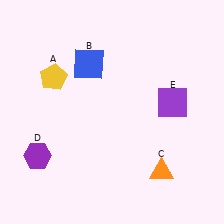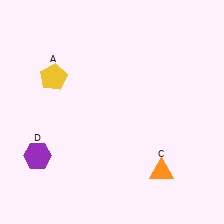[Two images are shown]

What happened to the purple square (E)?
The purple square (E) was removed in Image 2. It was in the top-right area of Image 1.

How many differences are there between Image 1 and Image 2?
There are 2 differences between the two images.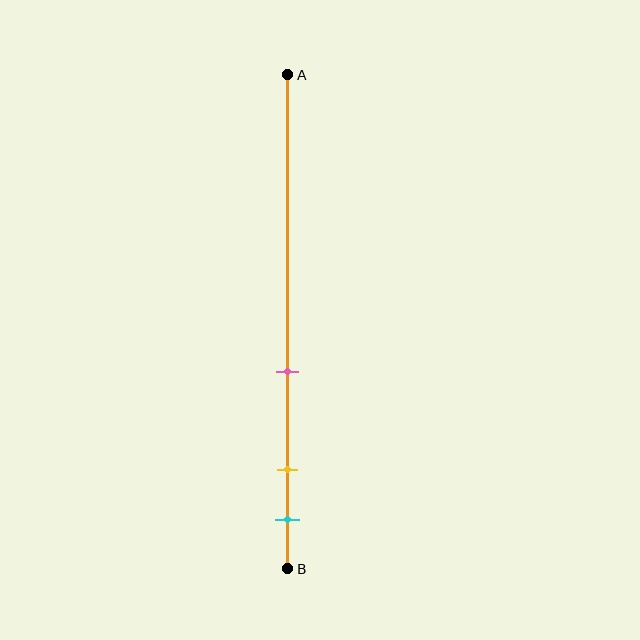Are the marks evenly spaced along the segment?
No, the marks are not evenly spaced.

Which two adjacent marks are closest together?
The yellow and cyan marks are the closest adjacent pair.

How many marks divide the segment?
There are 3 marks dividing the segment.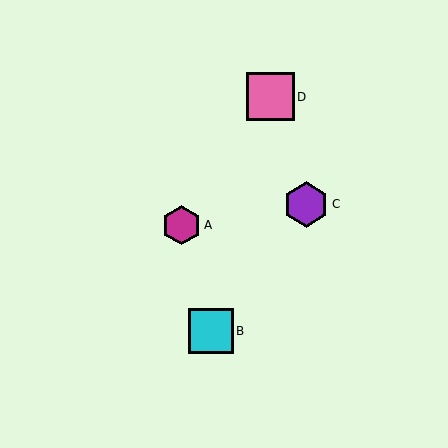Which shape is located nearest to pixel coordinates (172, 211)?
The magenta hexagon (labeled A) at (181, 225) is nearest to that location.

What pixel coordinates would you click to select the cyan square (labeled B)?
Click at (211, 331) to select the cyan square B.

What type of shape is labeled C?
Shape C is a purple hexagon.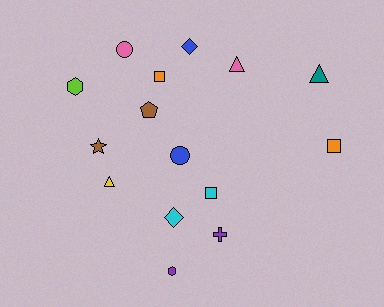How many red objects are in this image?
There are no red objects.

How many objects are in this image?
There are 15 objects.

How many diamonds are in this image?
There are 2 diamonds.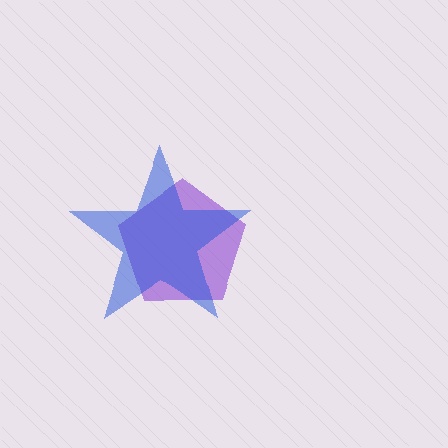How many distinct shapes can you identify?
There are 2 distinct shapes: a purple pentagon, a blue star.